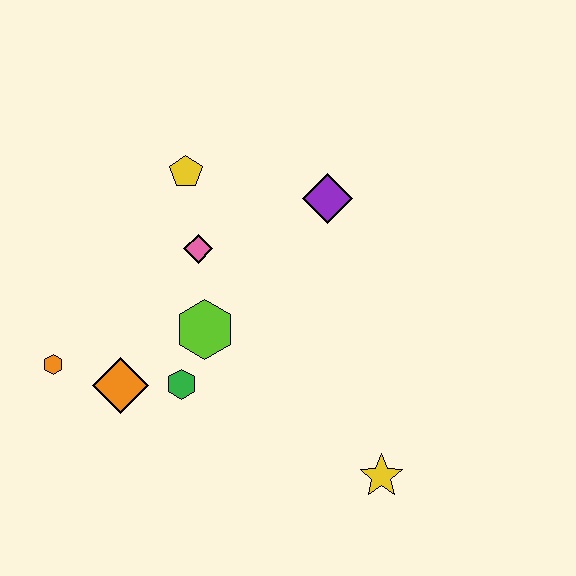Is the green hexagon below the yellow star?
No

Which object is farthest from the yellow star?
The yellow pentagon is farthest from the yellow star.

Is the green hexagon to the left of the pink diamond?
Yes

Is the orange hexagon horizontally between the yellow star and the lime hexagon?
No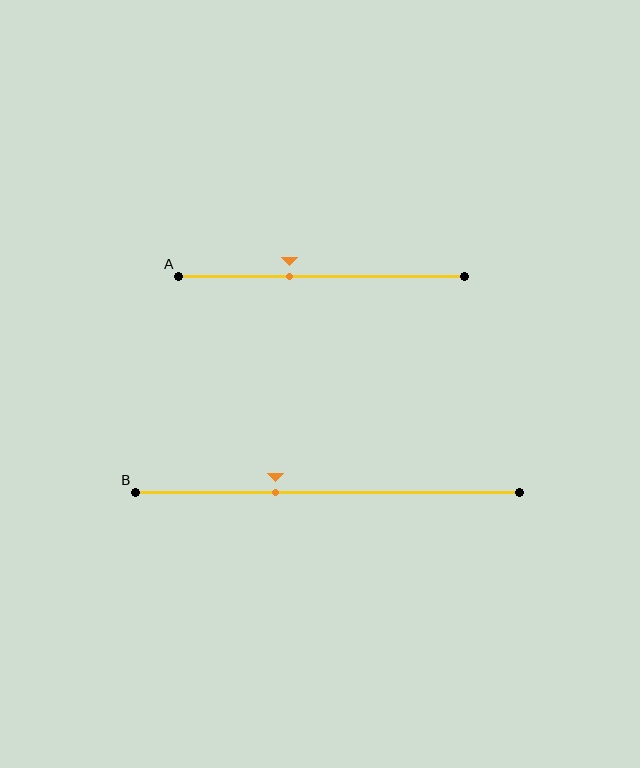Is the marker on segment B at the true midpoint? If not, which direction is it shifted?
No, the marker on segment B is shifted to the left by about 14% of the segment length.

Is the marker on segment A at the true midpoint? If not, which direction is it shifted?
No, the marker on segment A is shifted to the left by about 11% of the segment length.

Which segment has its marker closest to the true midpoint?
Segment A has its marker closest to the true midpoint.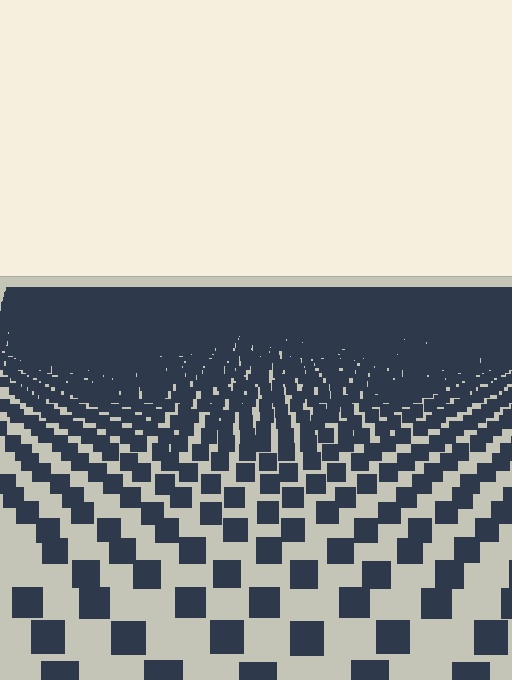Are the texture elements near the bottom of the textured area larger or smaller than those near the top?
Larger. Near the bottom, elements are closer to the viewer and appear at a bigger on-screen size.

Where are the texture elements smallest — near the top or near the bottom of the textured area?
Near the top.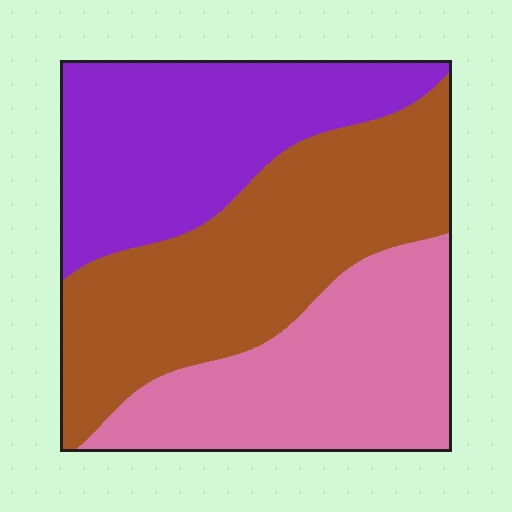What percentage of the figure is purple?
Purple takes up about one third (1/3) of the figure.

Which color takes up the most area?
Brown, at roughly 40%.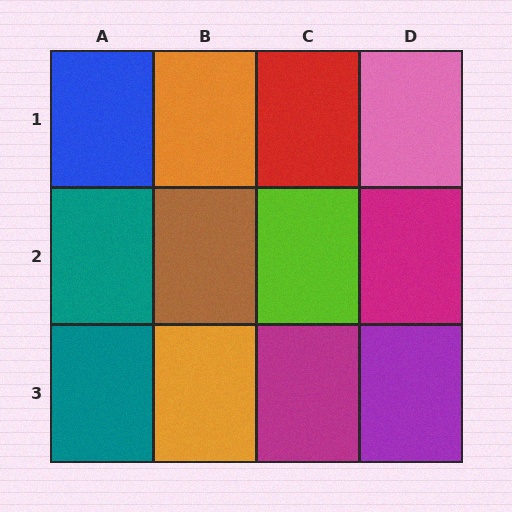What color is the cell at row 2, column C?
Lime.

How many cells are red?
1 cell is red.